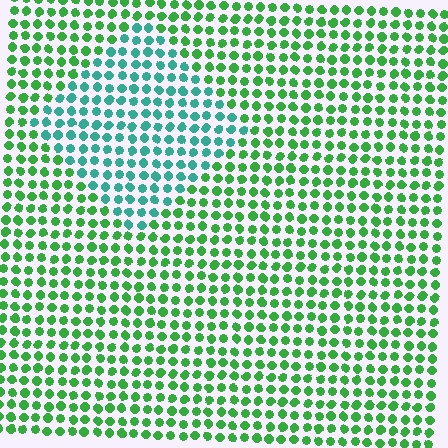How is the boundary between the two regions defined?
The boundary is defined purely by a slight shift in hue (about 45 degrees). Spacing, size, and orientation are identical on both sides.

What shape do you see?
I see a diamond.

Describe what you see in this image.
The image is filled with small green elements in a uniform arrangement. A diamond-shaped region is visible where the elements are tinted to a slightly different hue, forming a subtle color boundary.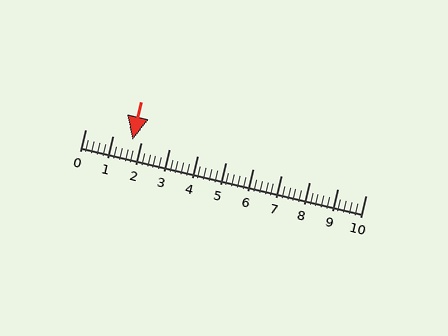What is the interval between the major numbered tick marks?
The major tick marks are spaced 1 units apart.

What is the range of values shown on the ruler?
The ruler shows values from 0 to 10.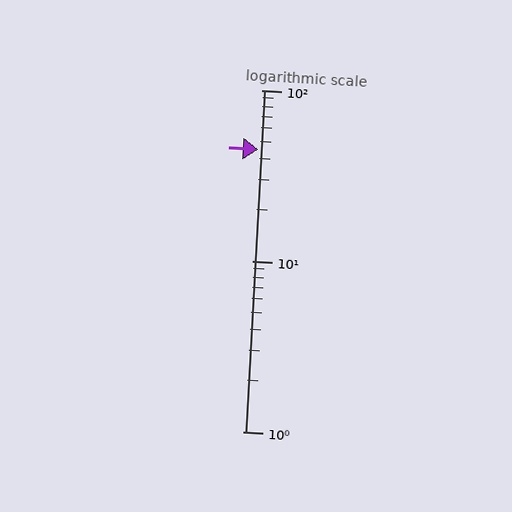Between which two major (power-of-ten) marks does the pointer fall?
The pointer is between 10 and 100.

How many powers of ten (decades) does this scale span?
The scale spans 2 decades, from 1 to 100.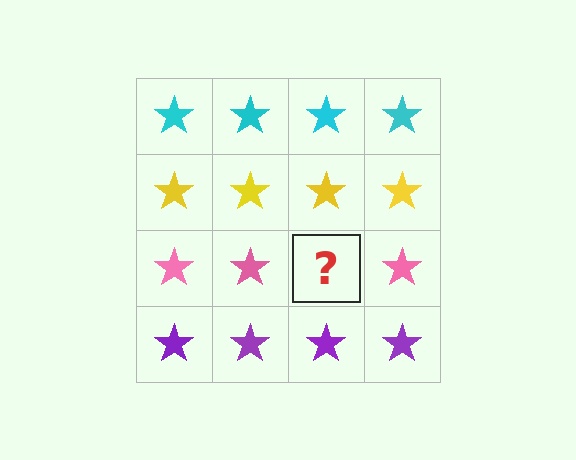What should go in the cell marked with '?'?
The missing cell should contain a pink star.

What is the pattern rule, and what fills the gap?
The rule is that each row has a consistent color. The gap should be filled with a pink star.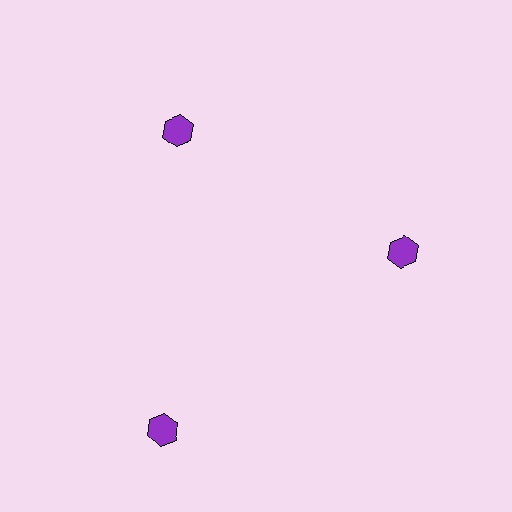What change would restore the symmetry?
The symmetry would be restored by moving it inward, back onto the ring so that all 3 hexagons sit at equal angles and equal distance from the center.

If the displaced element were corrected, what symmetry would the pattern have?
It would have 3-fold rotational symmetry — the pattern would map onto itself every 120 degrees.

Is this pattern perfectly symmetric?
No. The 3 purple hexagons are arranged in a ring, but one element near the 7 o'clock position is pushed outward from the center, breaking the 3-fold rotational symmetry.